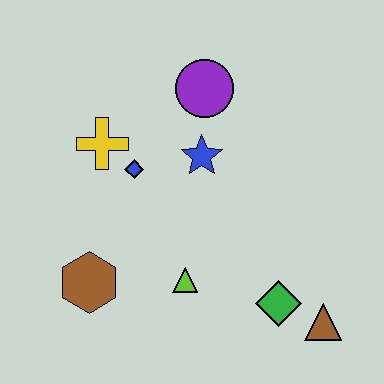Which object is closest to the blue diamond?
The yellow cross is closest to the blue diamond.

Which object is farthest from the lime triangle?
The purple circle is farthest from the lime triangle.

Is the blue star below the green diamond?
No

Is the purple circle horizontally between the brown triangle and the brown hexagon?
Yes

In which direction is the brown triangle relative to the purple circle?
The brown triangle is below the purple circle.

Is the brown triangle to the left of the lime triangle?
No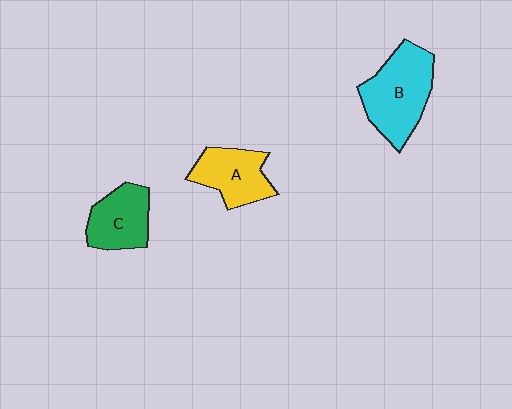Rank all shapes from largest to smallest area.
From largest to smallest: B (cyan), A (yellow), C (green).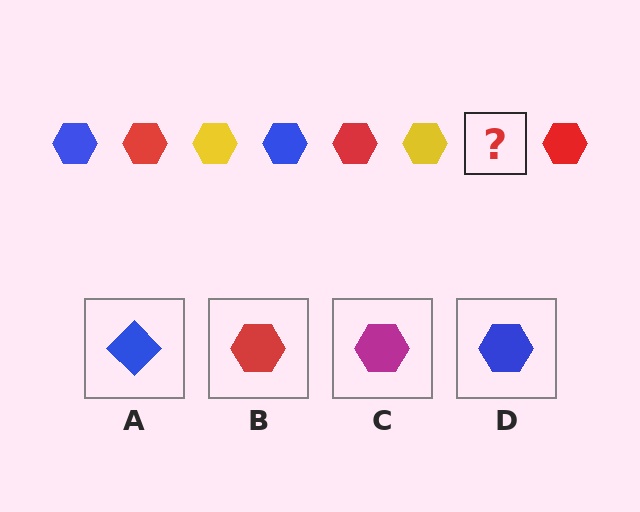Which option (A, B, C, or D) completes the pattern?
D.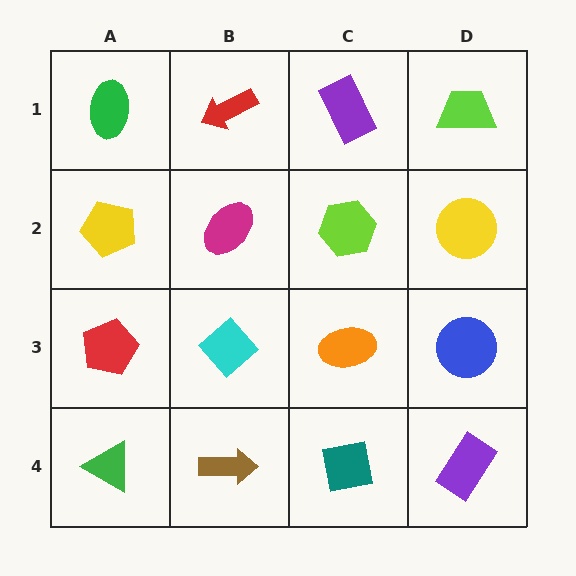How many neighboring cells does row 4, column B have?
3.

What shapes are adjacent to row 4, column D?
A blue circle (row 3, column D), a teal square (row 4, column C).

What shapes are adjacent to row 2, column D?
A lime trapezoid (row 1, column D), a blue circle (row 3, column D), a lime hexagon (row 2, column C).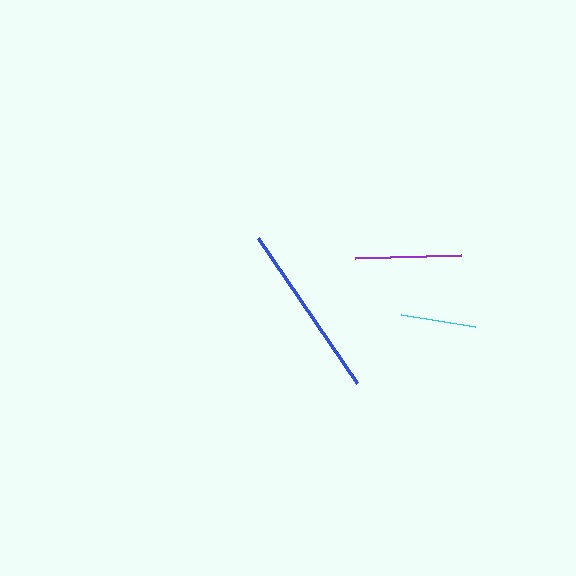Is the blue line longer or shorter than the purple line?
The blue line is longer than the purple line.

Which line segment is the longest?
The blue line is the longest at approximately 175 pixels.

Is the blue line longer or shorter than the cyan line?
The blue line is longer than the cyan line.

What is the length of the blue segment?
The blue segment is approximately 175 pixels long.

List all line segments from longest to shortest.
From longest to shortest: blue, purple, cyan.